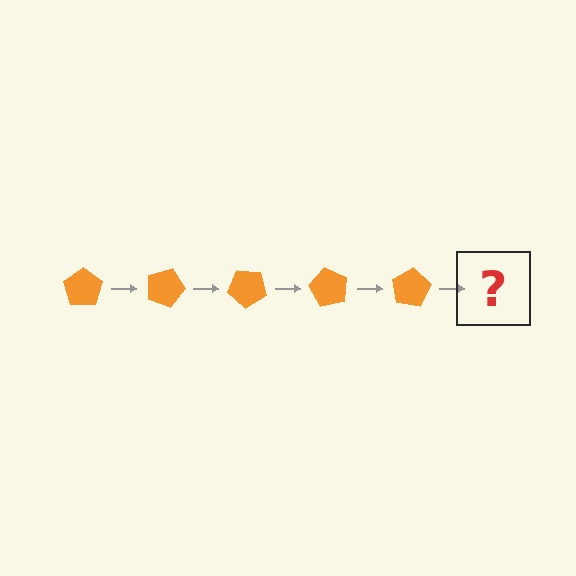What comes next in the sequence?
The next element should be an orange pentagon rotated 100 degrees.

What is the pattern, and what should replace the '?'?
The pattern is that the pentagon rotates 20 degrees each step. The '?' should be an orange pentagon rotated 100 degrees.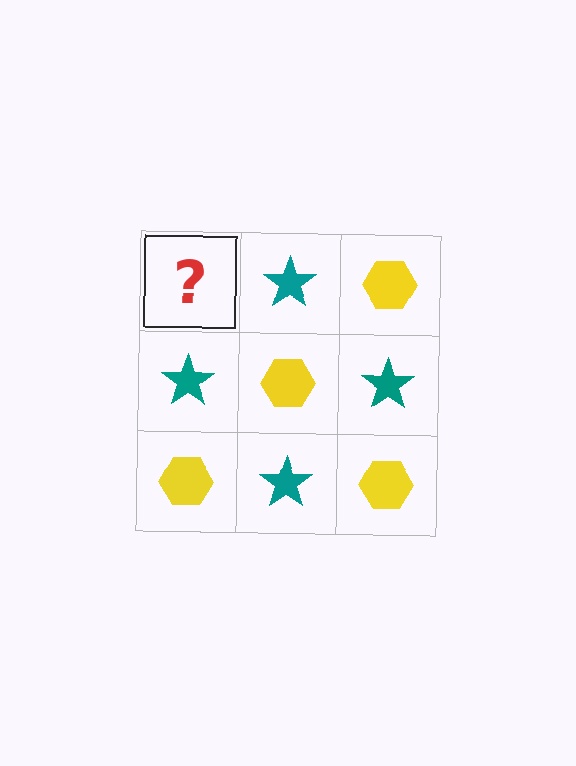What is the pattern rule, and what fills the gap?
The rule is that it alternates yellow hexagon and teal star in a checkerboard pattern. The gap should be filled with a yellow hexagon.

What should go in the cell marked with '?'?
The missing cell should contain a yellow hexagon.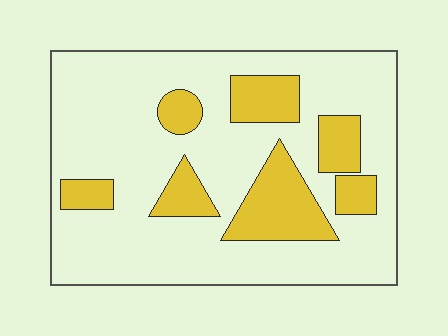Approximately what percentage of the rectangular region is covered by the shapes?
Approximately 25%.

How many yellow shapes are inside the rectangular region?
7.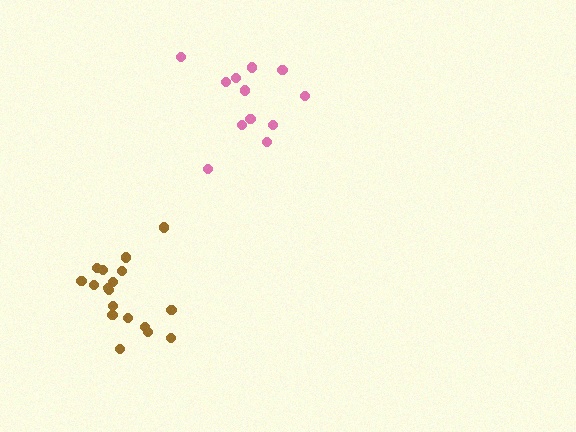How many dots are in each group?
Group 1: 12 dots, Group 2: 18 dots (30 total).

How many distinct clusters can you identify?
There are 2 distinct clusters.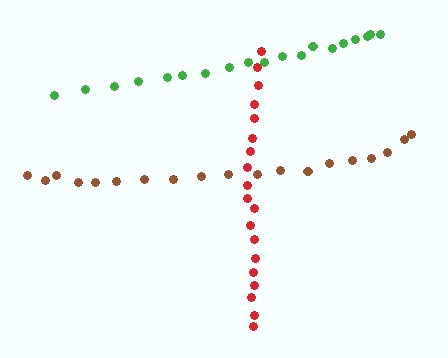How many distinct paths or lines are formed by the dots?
There are 3 distinct paths.